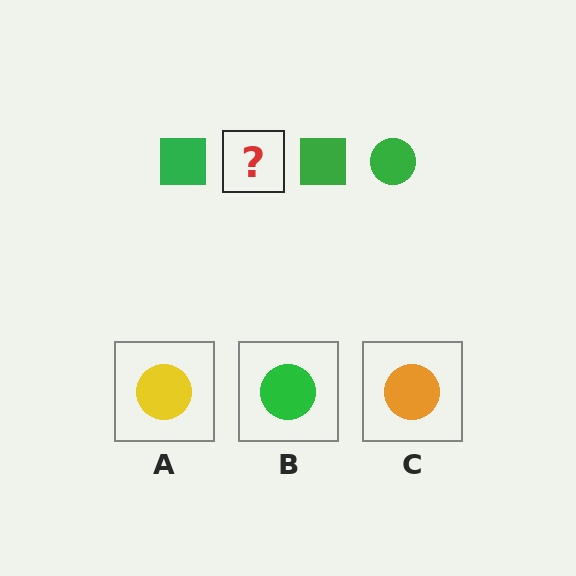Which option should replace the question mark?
Option B.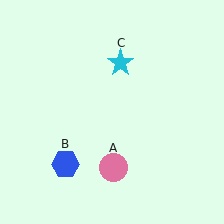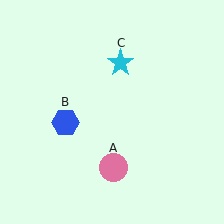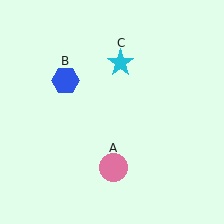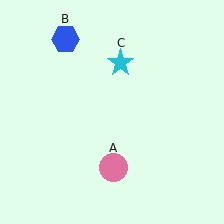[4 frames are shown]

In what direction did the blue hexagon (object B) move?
The blue hexagon (object B) moved up.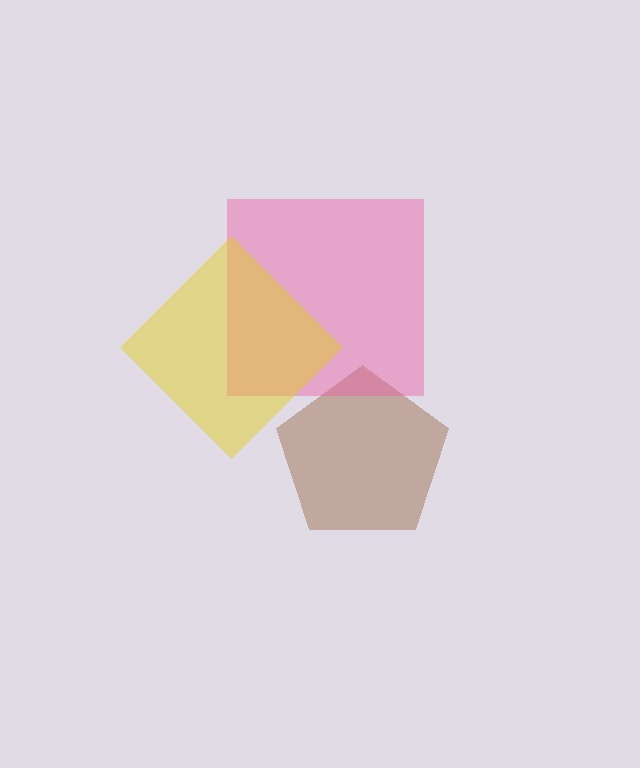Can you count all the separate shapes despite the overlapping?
Yes, there are 3 separate shapes.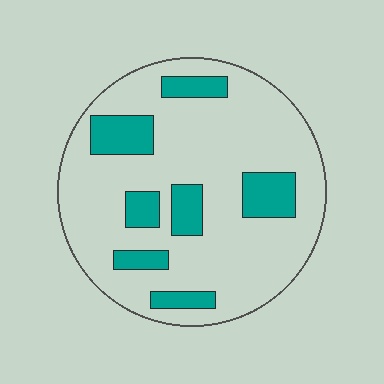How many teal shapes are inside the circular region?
7.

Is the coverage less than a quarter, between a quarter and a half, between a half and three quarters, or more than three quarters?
Less than a quarter.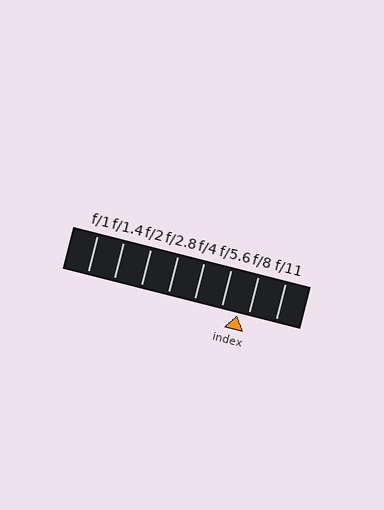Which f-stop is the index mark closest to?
The index mark is closest to f/8.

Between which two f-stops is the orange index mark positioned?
The index mark is between f/5.6 and f/8.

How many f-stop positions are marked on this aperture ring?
There are 8 f-stop positions marked.